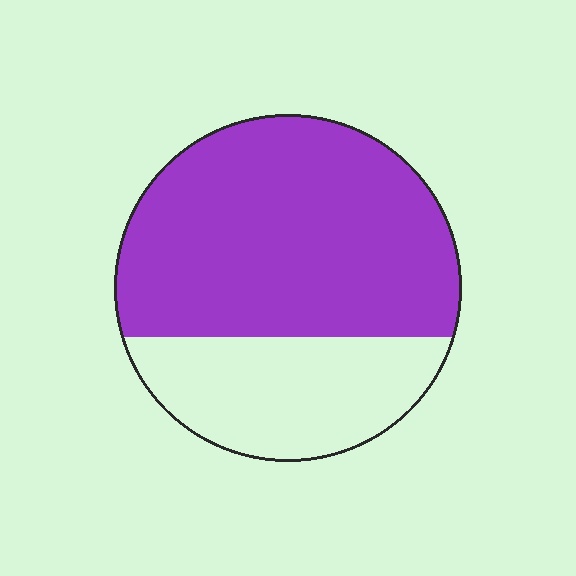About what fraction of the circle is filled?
About two thirds (2/3).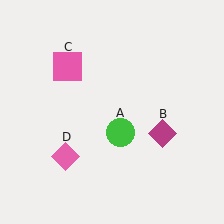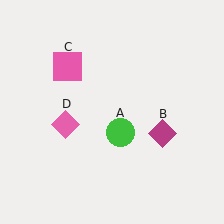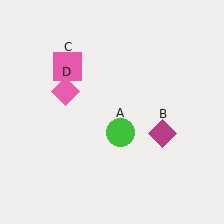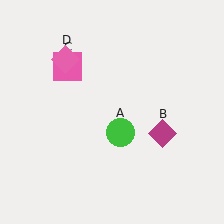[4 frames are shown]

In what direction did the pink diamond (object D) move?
The pink diamond (object D) moved up.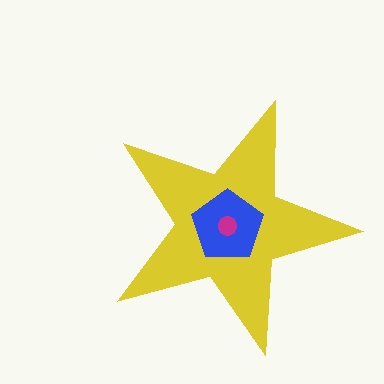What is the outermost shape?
The yellow star.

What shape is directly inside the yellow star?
The blue pentagon.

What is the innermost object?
The magenta circle.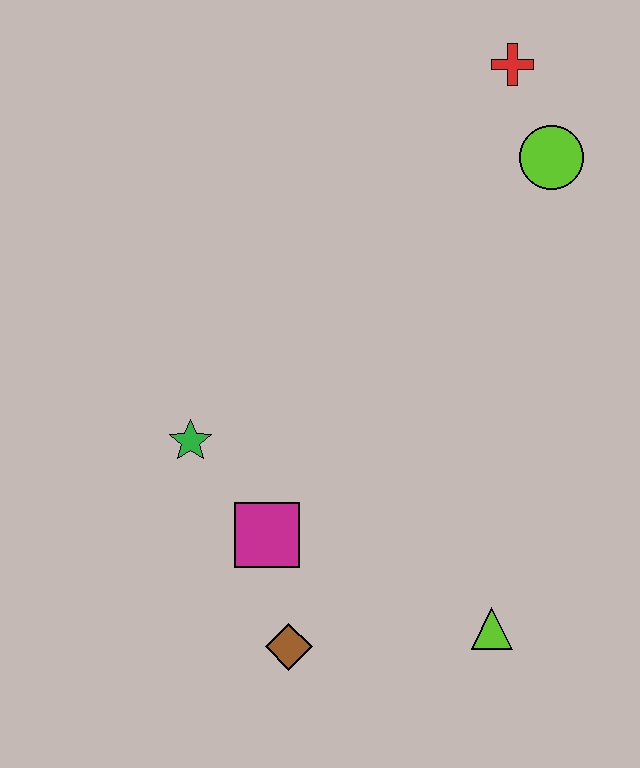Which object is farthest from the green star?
The red cross is farthest from the green star.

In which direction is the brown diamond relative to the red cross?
The brown diamond is below the red cross.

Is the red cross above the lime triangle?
Yes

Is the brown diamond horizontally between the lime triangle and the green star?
Yes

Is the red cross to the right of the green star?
Yes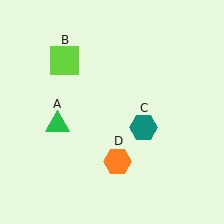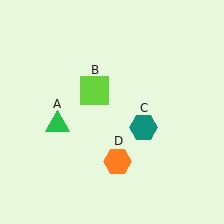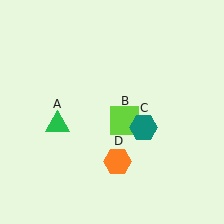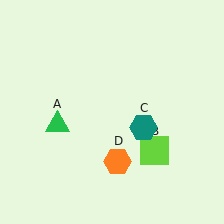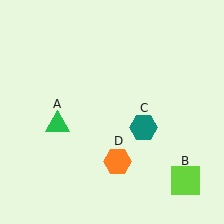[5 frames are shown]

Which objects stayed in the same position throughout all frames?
Green triangle (object A) and teal hexagon (object C) and orange hexagon (object D) remained stationary.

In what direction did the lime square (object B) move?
The lime square (object B) moved down and to the right.